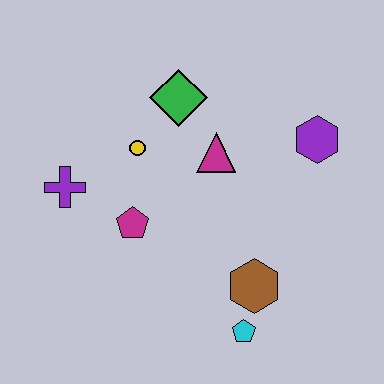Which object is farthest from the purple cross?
The purple hexagon is farthest from the purple cross.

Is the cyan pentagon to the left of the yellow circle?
No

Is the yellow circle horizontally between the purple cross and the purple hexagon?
Yes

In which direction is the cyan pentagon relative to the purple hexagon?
The cyan pentagon is below the purple hexagon.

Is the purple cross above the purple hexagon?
No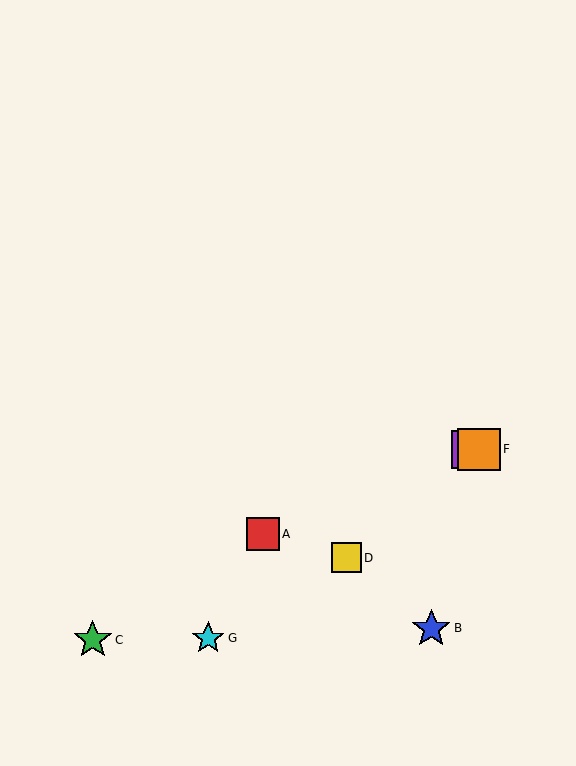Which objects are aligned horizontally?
Objects E, F are aligned horizontally.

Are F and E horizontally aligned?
Yes, both are at y≈449.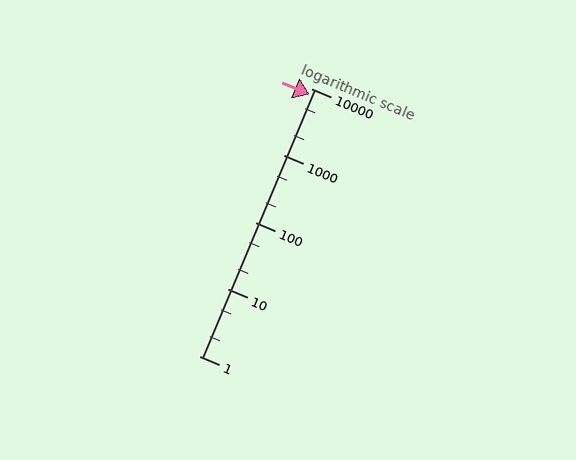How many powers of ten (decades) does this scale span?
The scale spans 4 decades, from 1 to 10000.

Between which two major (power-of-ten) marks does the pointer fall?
The pointer is between 1000 and 10000.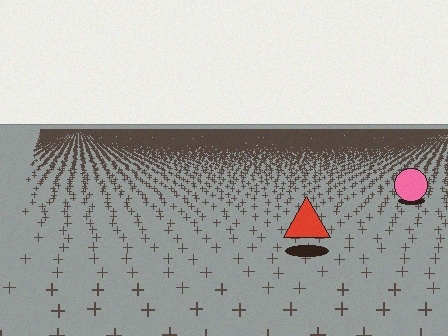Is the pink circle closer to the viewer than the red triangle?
No. The red triangle is closer — you can tell from the texture gradient: the ground texture is coarser near it.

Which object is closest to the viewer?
The red triangle is closest. The texture marks near it are larger and more spread out.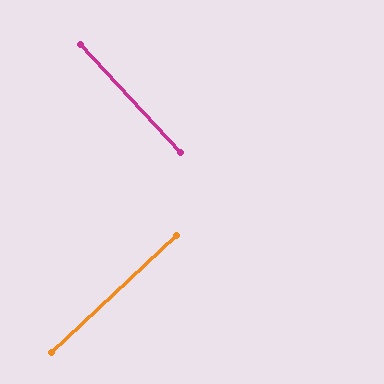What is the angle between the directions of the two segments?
Approximately 90 degrees.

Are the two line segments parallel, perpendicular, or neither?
Perpendicular — they meet at approximately 90°.